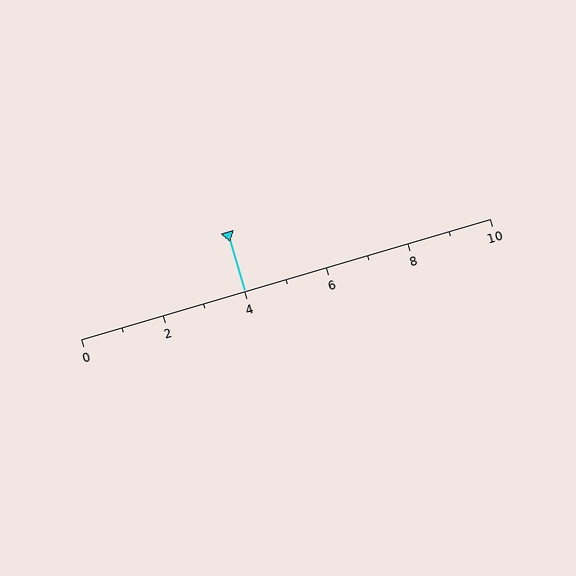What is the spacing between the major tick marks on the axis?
The major ticks are spaced 2 apart.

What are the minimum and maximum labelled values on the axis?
The axis runs from 0 to 10.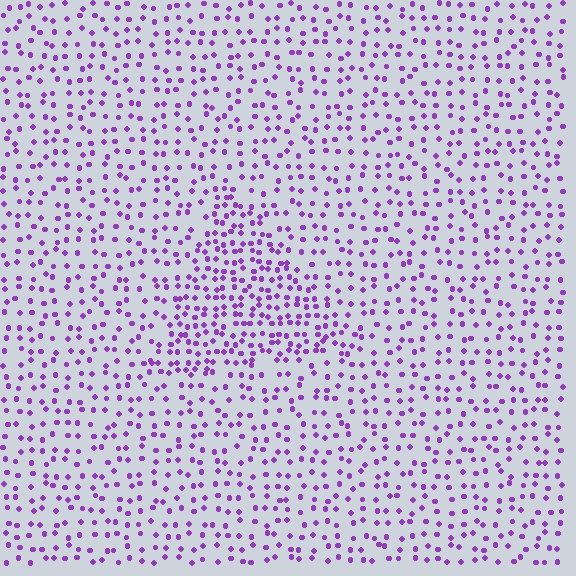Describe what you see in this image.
The image contains small purple elements arranged at two different densities. A triangle-shaped region is visible where the elements are more densely packed than the surrounding area.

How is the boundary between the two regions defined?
The boundary is defined by a change in element density (approximately 1.8x ratio). All elements are the same color, size, and shape.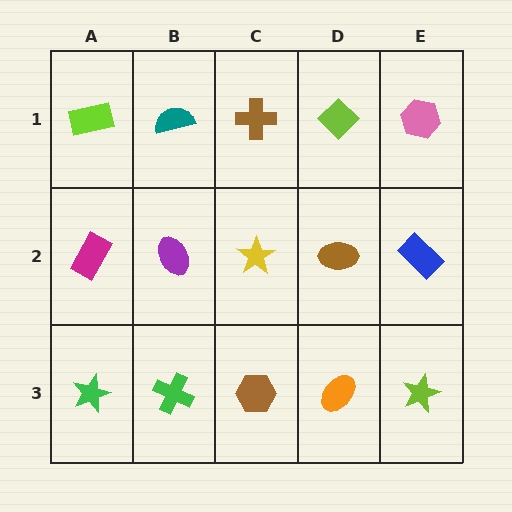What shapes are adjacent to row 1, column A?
A magenta rectangle (row 2, column A), a teal semicircle (row 1, column B).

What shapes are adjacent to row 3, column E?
A blue rectangle (row 2, column E), an orange ellipse (row 3, column D).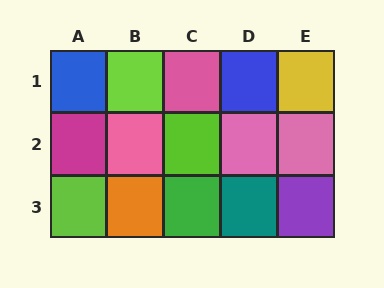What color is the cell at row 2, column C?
Lime.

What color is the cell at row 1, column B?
Lime.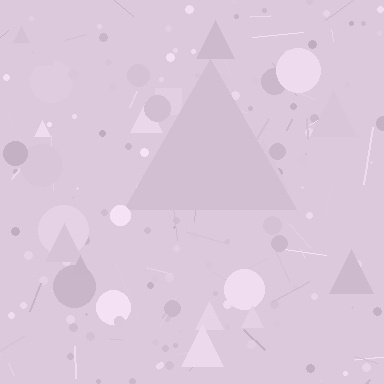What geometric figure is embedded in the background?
A triangle is embedded in the background.